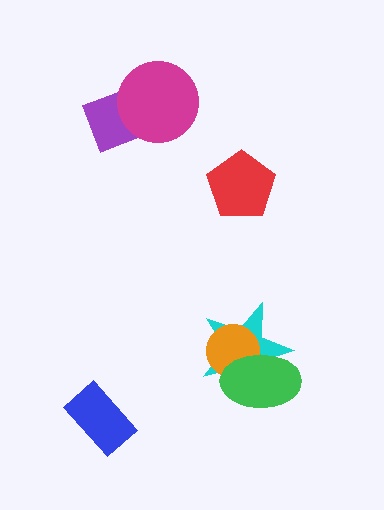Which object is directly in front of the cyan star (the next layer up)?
The orange circle is directly in front of the cyan star.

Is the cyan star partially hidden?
Yes, it is partially covered by another shape.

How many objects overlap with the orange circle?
2 objects overlap with the orange circle.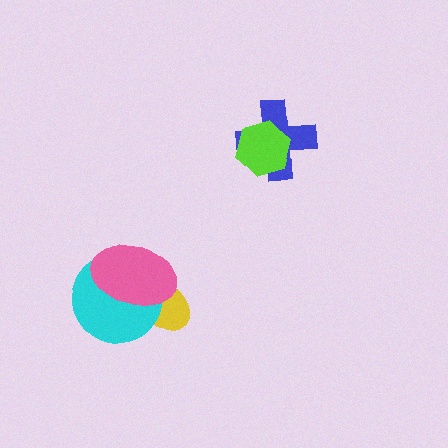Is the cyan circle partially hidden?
Yes, it is partially covered by another shape.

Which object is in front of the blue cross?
The lime hexagon is in front of the blue cross.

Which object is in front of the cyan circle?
The pink ellipse is in front of the cyan circle.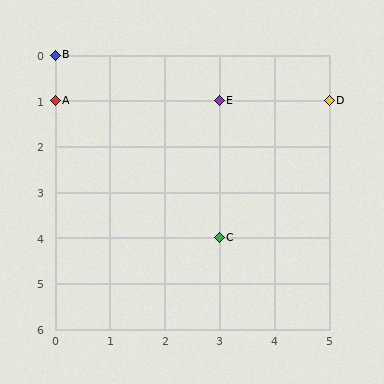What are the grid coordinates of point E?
Point E is at grid coordinates (3, 1).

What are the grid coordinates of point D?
Point D is at grid coordinates (5, 1).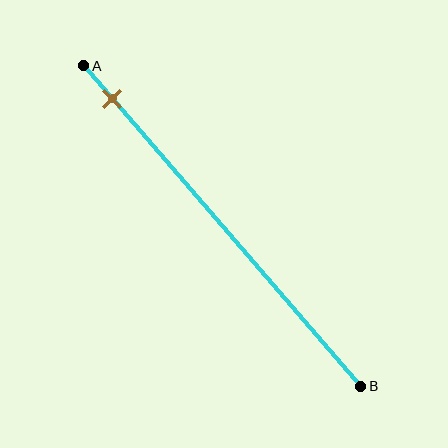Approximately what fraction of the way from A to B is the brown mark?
The brown mark is approximately 10% of the way from A to B.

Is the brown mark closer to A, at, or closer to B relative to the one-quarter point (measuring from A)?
The brown mark is closer to point A than the one-quarter point of segment AB.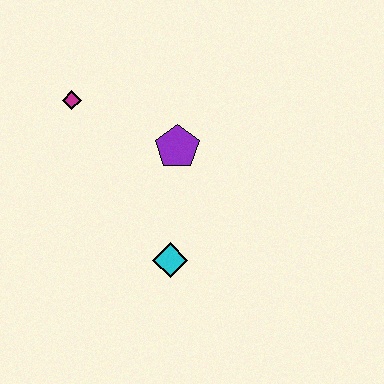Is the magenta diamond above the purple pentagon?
Yes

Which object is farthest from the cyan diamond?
The magenta diamond is farthest from the cyan diamond.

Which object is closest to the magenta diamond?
The purple pentagon is closest to the magenta diamond.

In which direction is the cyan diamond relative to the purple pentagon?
The cyan diamond is below the purple pentagon.